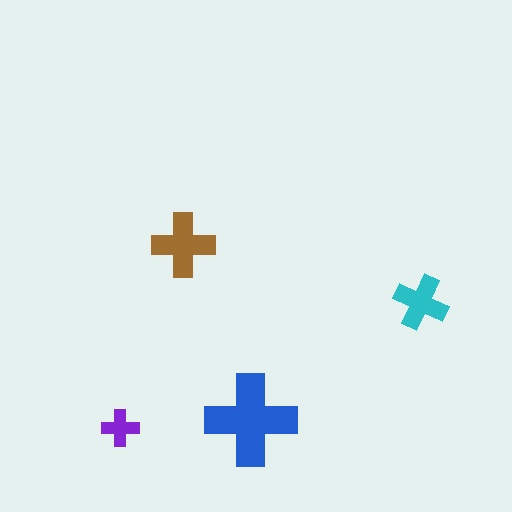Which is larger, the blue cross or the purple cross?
The blue one.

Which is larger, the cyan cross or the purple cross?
The cyan one.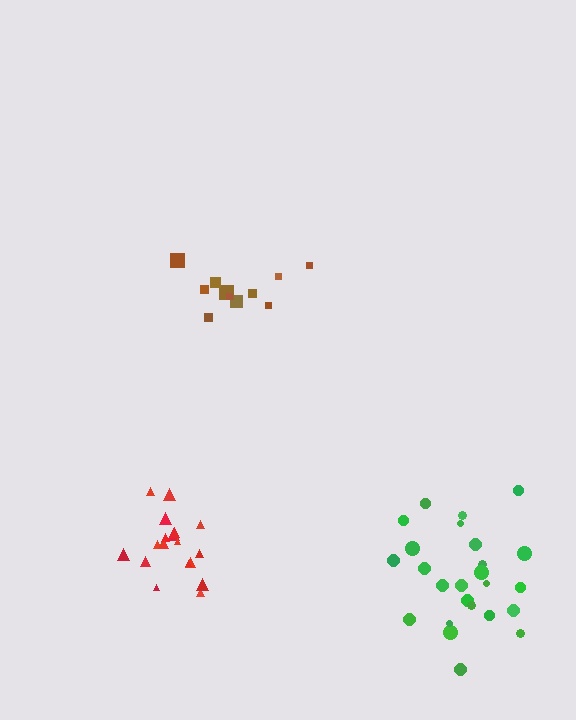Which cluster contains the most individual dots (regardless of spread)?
Green (25).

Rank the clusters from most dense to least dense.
red, green, brown.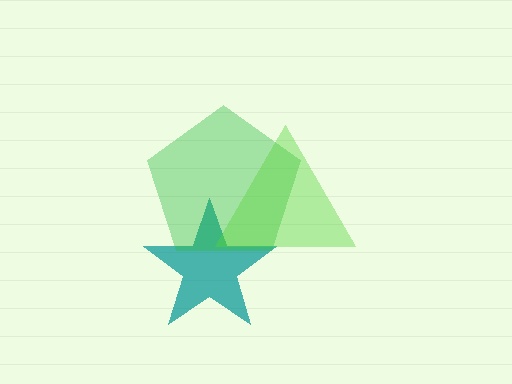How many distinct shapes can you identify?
There are 3 distinct shapes: a teal star, a green pentagon, a lime triangle.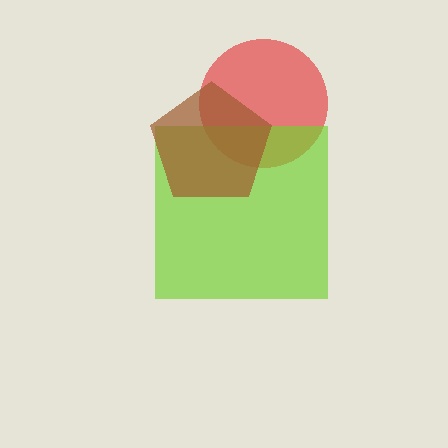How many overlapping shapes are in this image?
There are 3 overlapping shapes in the image.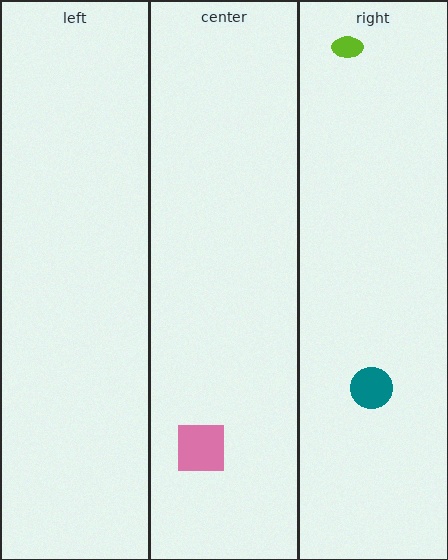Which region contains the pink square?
The center region.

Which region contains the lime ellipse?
The right region.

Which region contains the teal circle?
The right region.